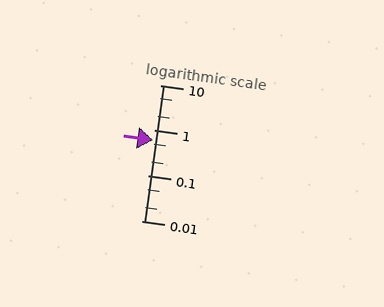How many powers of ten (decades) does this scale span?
The scale spans 3 decades, from 0.01 to 10.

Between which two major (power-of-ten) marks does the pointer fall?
The pointer is between 0.1 and 1.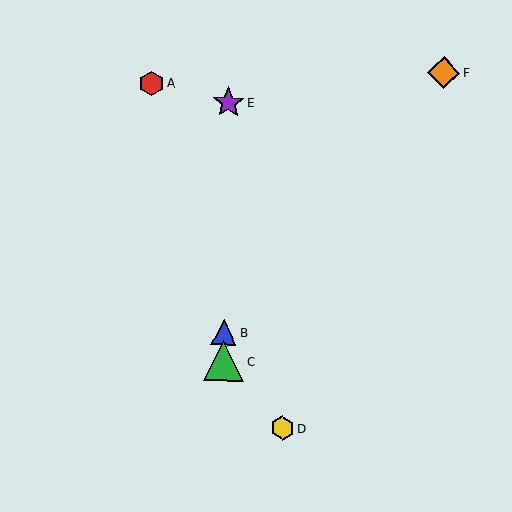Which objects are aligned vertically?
Objects B, C, E are aligned vertically.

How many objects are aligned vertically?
3 objects (B, C, E) are aligned vertically.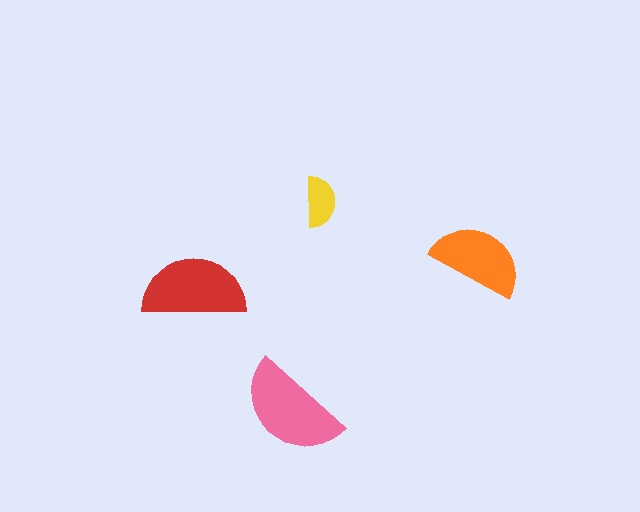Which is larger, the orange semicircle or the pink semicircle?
The pink one.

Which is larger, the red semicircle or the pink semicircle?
The pink one.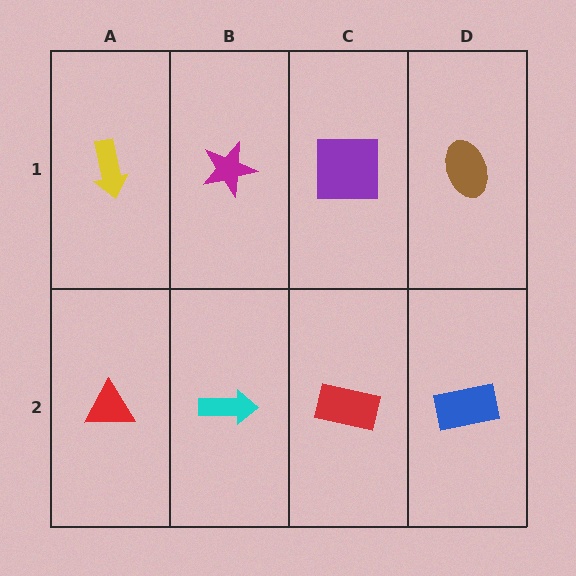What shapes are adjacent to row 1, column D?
A blue rectangle (row 2, column D), a purple square (row 1, column C).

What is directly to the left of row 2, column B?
A red triangle.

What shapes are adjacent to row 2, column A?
A yellow arrow (row 1, column A), a cyan arrow (row 2, column B).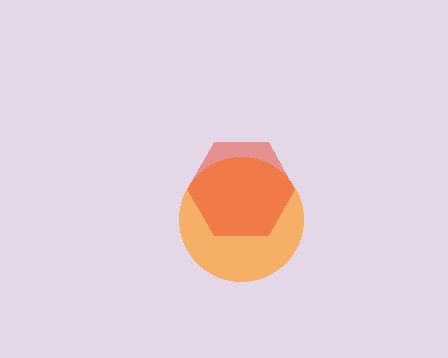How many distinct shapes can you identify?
There are 2 distinct shapes: an orange circle, a red hexagon.